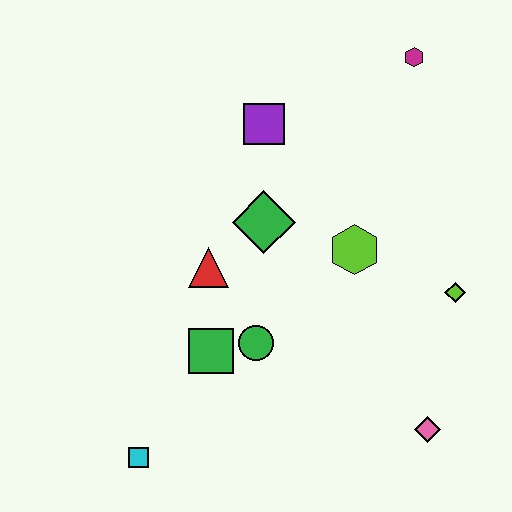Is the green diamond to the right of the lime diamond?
No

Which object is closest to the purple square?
The green diamond is closest to the purple square.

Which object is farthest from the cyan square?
The magenta hexagon is farthest from the cyan square.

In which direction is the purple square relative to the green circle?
The purple square is above the green circle.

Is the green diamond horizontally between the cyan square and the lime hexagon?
Yes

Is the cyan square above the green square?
No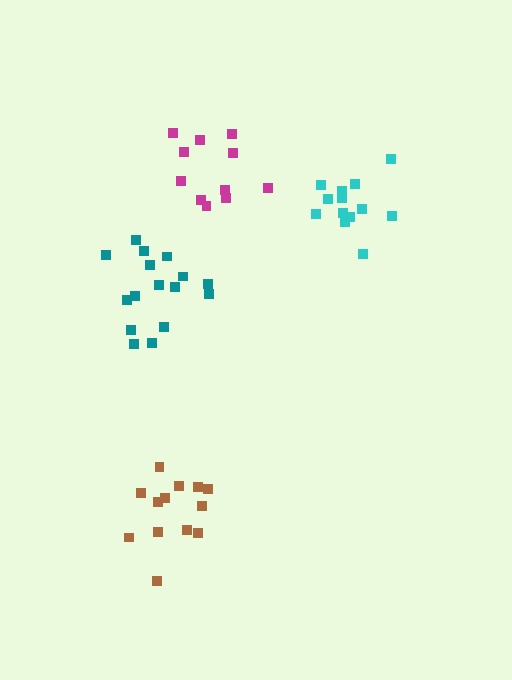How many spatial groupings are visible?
There are 4 spatial groupings.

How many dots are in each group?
Group 1: 11 dots, Group 2: 16 dots, Group 3: 13 dots, Group 4: 13 dots (53 total).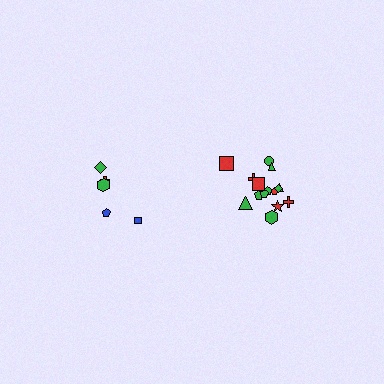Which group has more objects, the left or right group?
The right group.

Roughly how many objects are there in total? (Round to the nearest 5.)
Roughly 20 objects in total.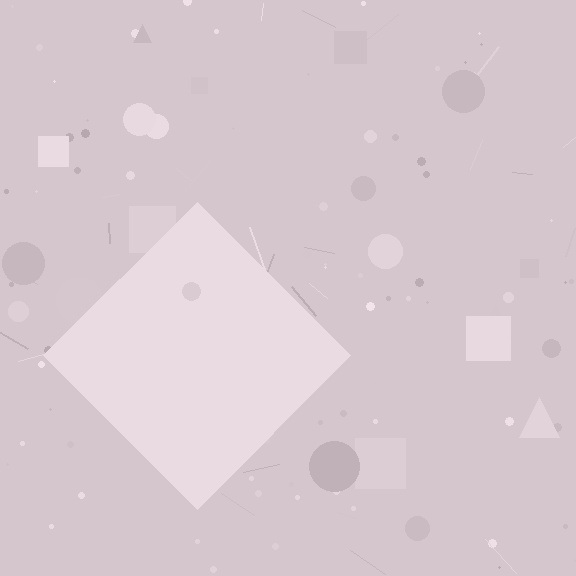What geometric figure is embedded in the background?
A diamond is embedded in the background.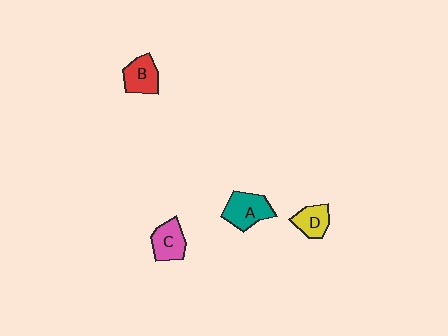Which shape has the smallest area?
Shape D (yellow).